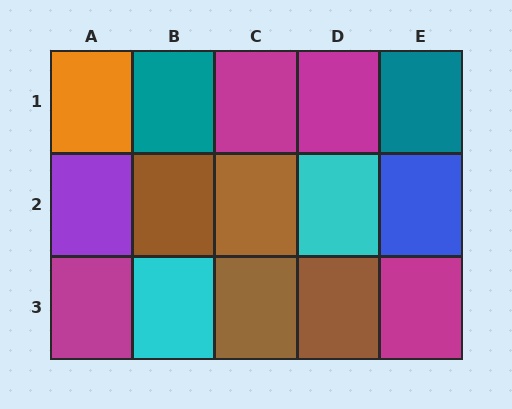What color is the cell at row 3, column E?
Magenta.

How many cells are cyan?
2 cells are cyan.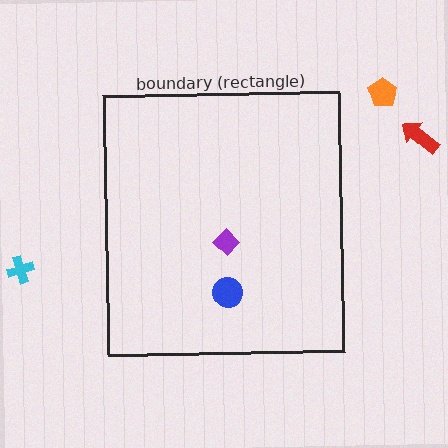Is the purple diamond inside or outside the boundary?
Inside.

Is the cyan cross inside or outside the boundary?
Outside.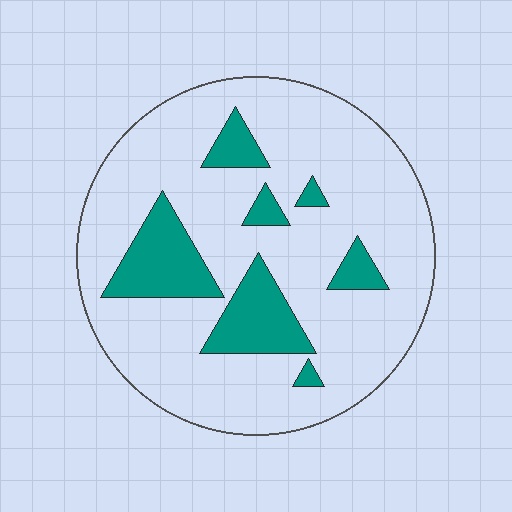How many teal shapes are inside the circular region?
7.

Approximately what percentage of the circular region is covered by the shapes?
Approximately 20%.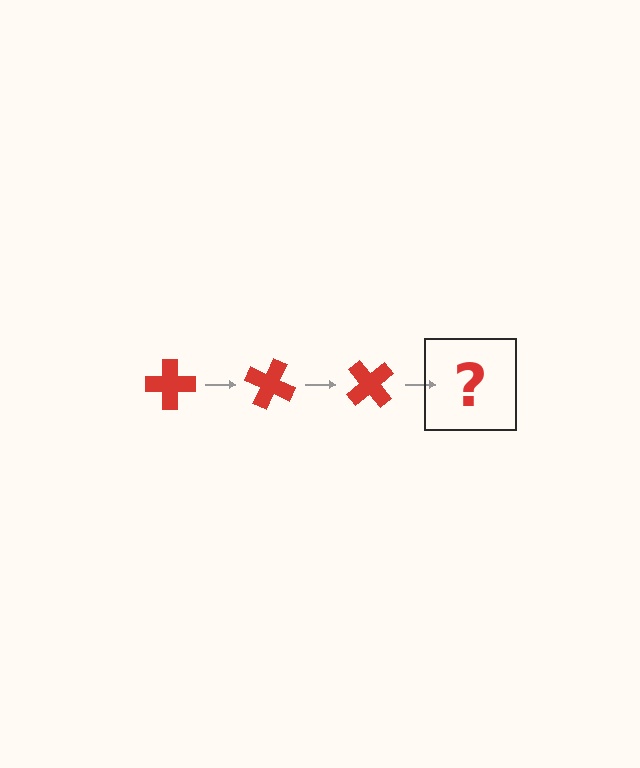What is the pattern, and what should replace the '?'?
The pattern is that the cross rotates 25 degrees each step. The '?' should be a red cross rotated 75 degrees.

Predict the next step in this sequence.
The next step is a red cross rotated 75 degrees.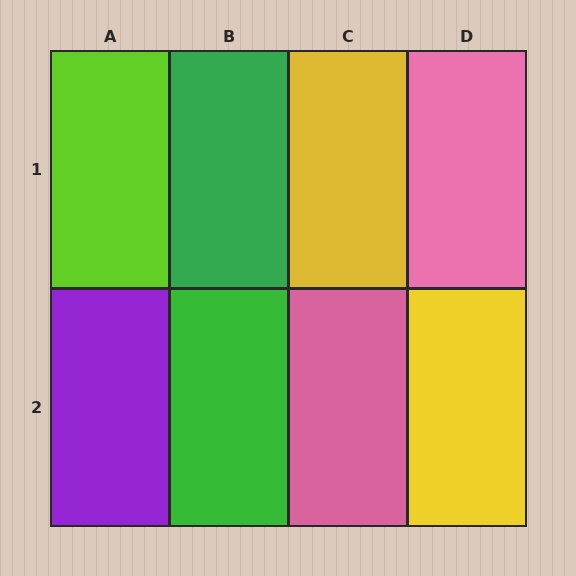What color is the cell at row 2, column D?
Yellow.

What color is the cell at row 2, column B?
Green.